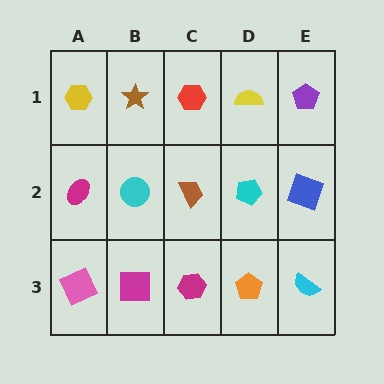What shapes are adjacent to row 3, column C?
A brown trapezoid (row 2, column C), a magenta square (row 3, column B), an orange pentagon (row 3, column D).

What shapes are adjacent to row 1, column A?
A magenta ellipse (row 2, column A), a brown star (row 1, column B).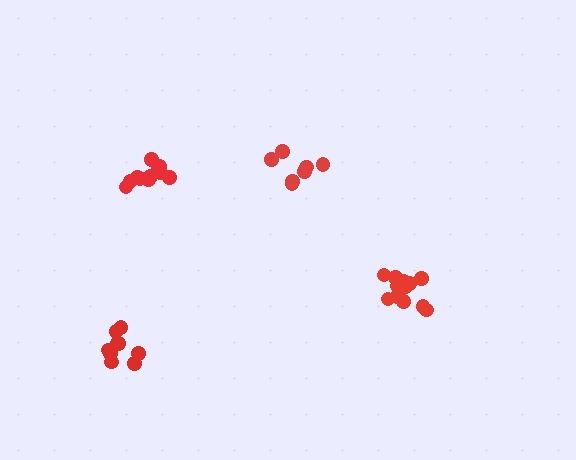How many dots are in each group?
Group 1: 13 dots, Group 2: 9 dots, Group 3: 11 dots, Group 4: 7 dots (40 total).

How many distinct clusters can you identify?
There are 4 distinct clusters.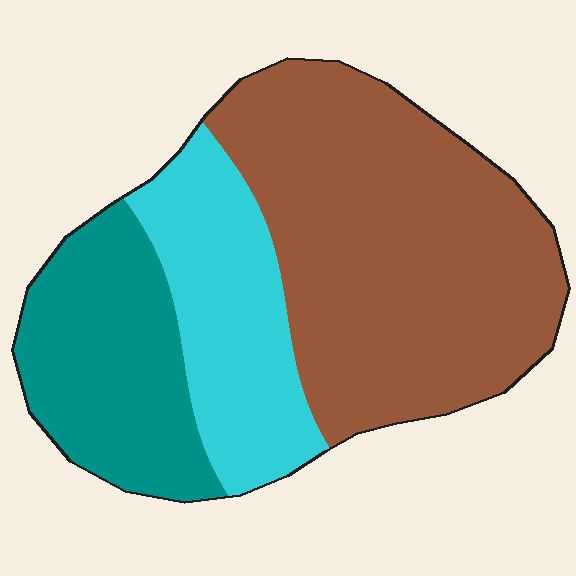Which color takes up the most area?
Brown, at roughly 55%.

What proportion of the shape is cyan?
Cyan takes up about one quarter (1/4) of the shape.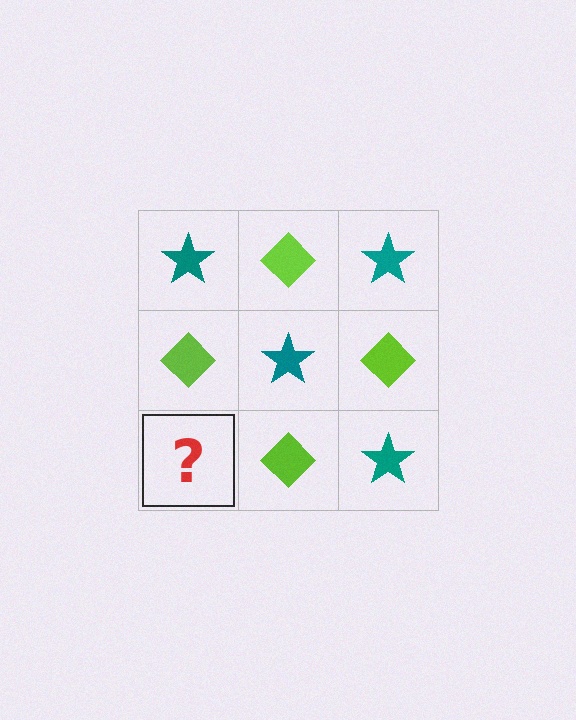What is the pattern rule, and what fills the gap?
The rule is that it alternates teal star and lime diamond in a checkerboard pattern. The gap should be filled with a teal star.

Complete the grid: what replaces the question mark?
The question mark should be replaced with a teal star.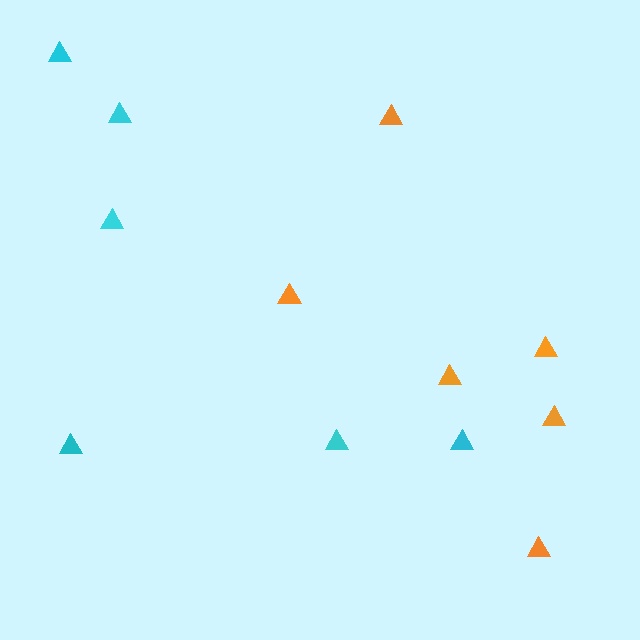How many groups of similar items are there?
There are 2 groups: one group of orange triangles (6) and one group of cyan triangles (6).